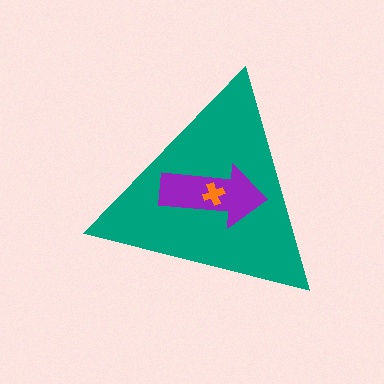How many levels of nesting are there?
3.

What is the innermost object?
The orange cross.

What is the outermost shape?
The teal triangle.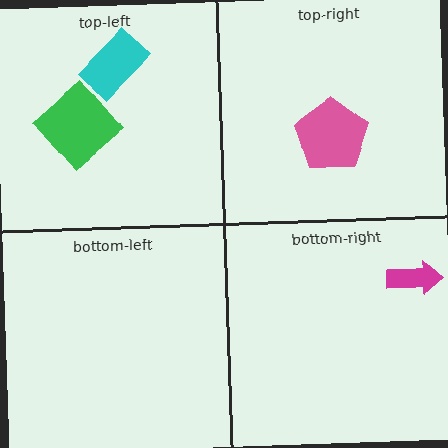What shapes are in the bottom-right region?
The magenta arrow.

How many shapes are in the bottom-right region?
1.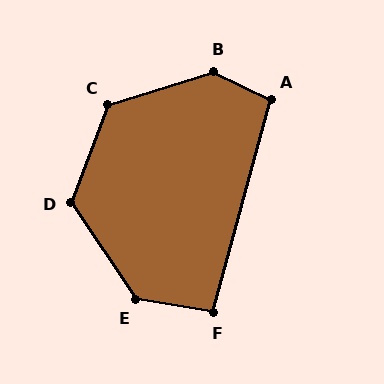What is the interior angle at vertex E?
Approximately 132 degrees (obtuse).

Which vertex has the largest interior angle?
B, at approximately 138 degrees.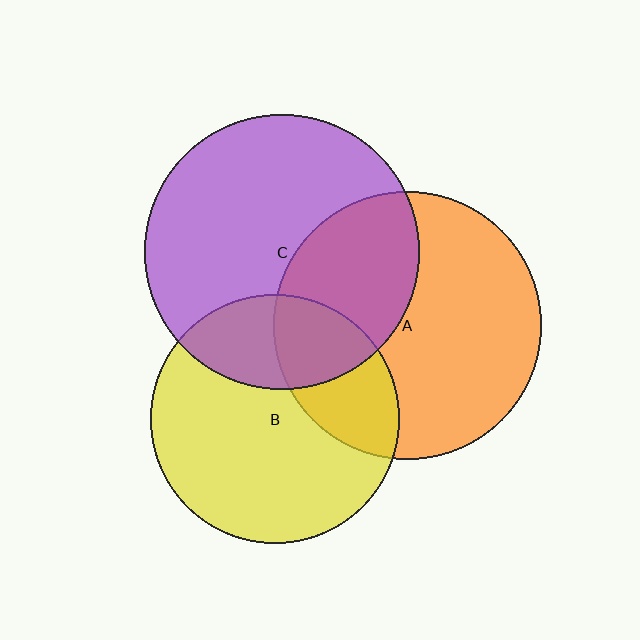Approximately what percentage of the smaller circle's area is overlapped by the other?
Approximately 35%.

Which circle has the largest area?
Circle C (purple).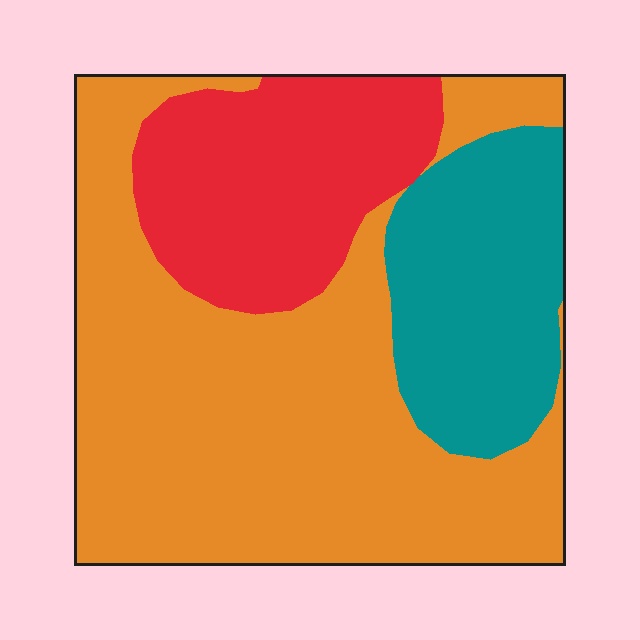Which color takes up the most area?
Orange, at roughly 55%.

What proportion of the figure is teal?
Teal covers around 20% of the figure.